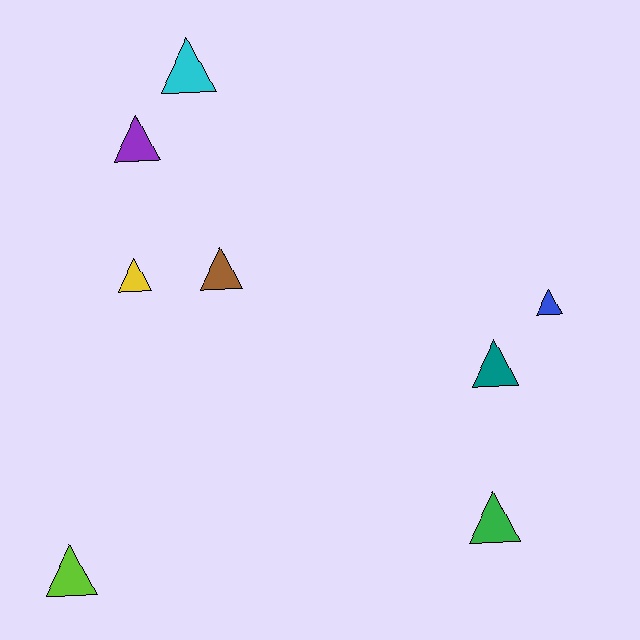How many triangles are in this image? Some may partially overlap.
There are 8 triangles.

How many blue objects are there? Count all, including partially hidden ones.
There is 1 blue object.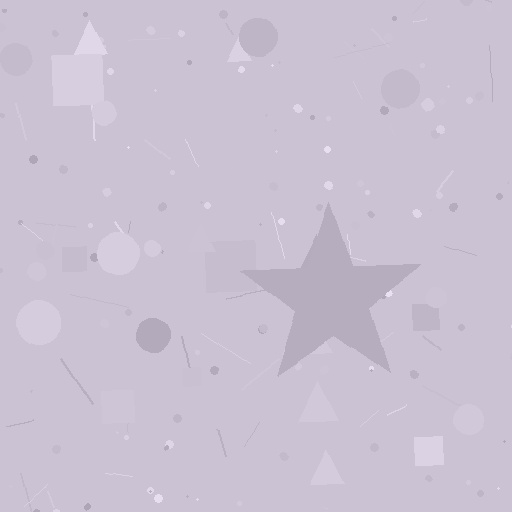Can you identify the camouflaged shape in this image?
The camouflaged shape is a star.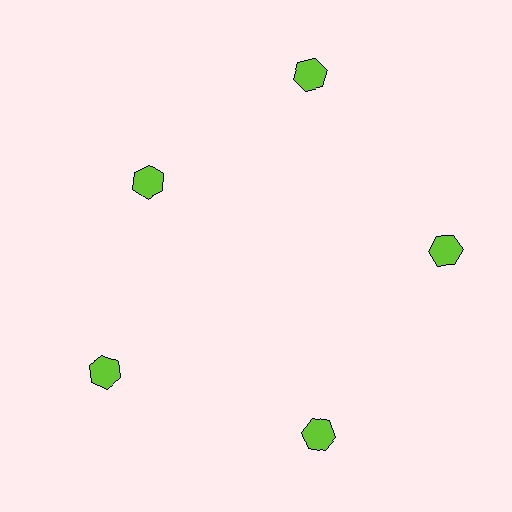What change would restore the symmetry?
The symmetry would be restored by moving it outward, back onto the ring so that all 5 hexagons sit at equal angles and equal distance from the center.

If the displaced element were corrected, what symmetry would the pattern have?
It would have 5-fold rotational symmetry — the pattern would map onto itself every 72 degrees.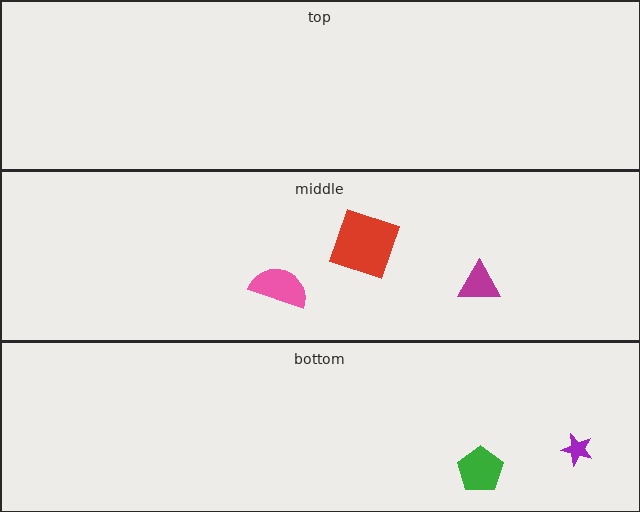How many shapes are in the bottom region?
2.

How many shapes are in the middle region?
3.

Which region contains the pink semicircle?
The middle region.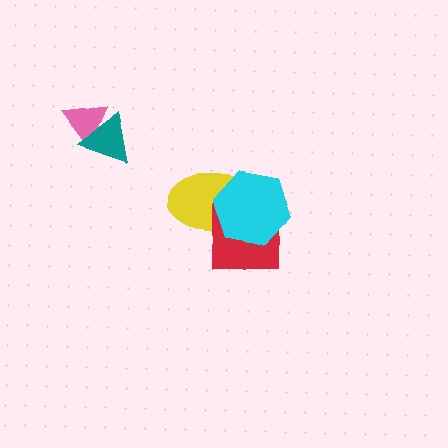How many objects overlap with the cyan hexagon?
2 objects overlap with the cyan hexagon.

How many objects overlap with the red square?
2 objects overlap with the red square.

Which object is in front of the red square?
The cyan hexagon is in front of the red square.